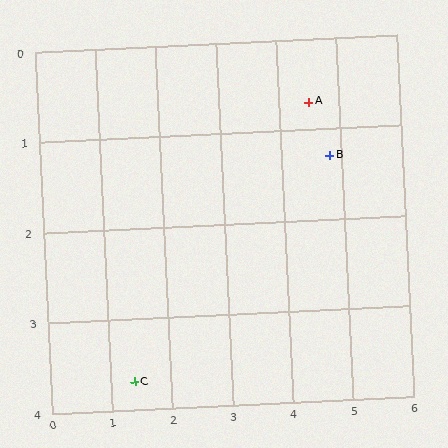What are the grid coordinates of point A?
Point A is at approximately (4.5, 0.7).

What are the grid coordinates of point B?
Point B is at approximately (4.8, 1.3).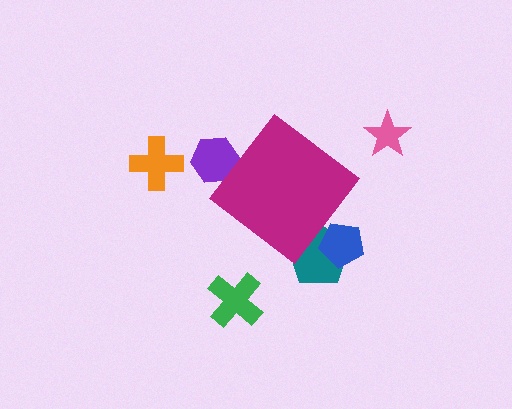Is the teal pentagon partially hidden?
Yes, the teal pentagon is partially hidden behind the magenta diamond.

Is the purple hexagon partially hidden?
Yes, the purple hexagon is partially hidden behind the magenta diamond.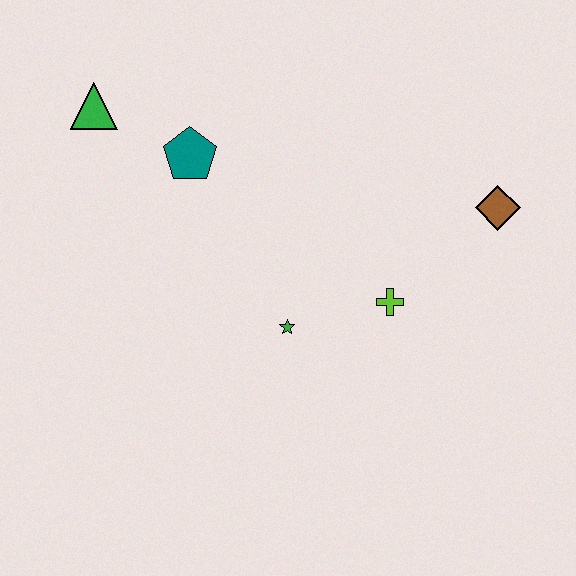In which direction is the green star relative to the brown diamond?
The green star is to the left of the brown diamond.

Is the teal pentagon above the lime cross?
Yes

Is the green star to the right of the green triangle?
Yes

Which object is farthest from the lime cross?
The green triangle is farthest from the lime cross.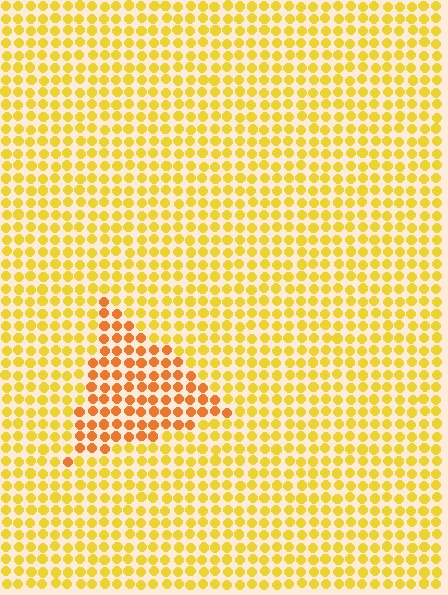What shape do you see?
I see a triangle.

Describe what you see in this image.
The image is filled with small yellow elements in a uniform arrangement. A triangle-shaped region is visible where the elements are tinted to a slightly different hue, forming a subtle color boundary.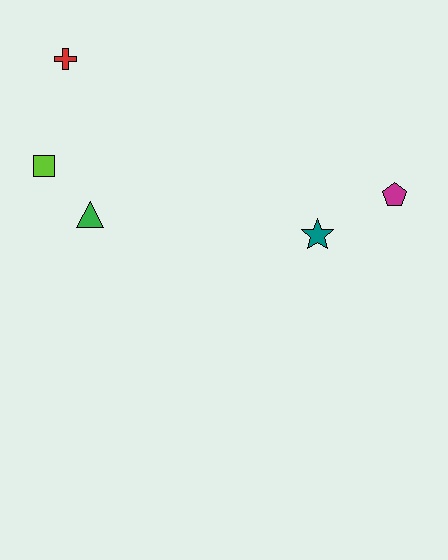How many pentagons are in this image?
There is 1 pentagon.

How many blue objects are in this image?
There are no blue objects.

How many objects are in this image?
There are 5 objects.